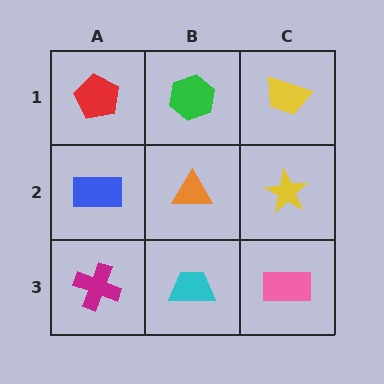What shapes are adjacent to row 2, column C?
A yellow trapezoid (row 1, column C), a pink rectangle (row 3, column C), an orange triangle (row 2, column B).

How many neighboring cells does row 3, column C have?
2.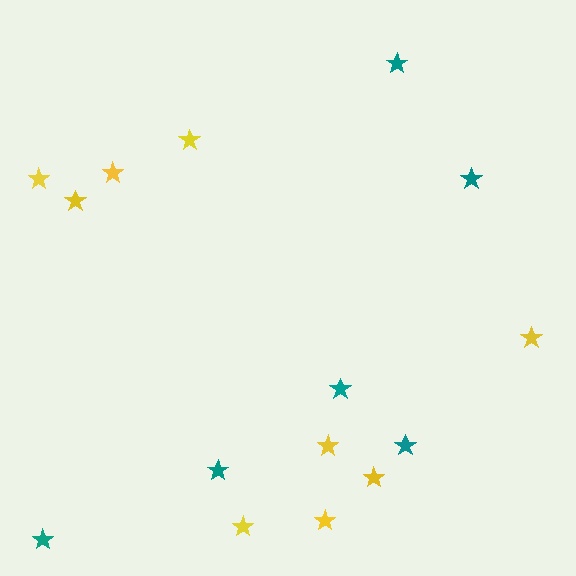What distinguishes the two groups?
There are 2 groups: one group of yellow stars (9) and one group of teal stars (6).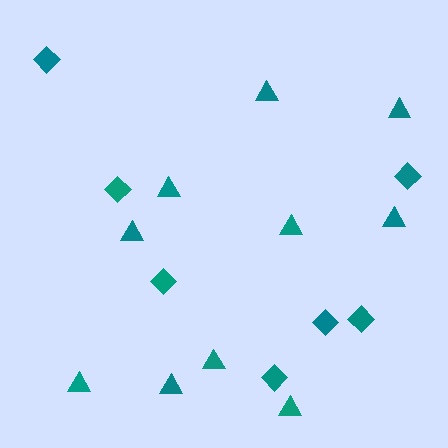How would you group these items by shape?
There are 2 groups: one group of triangles (10) and one group of diamonds (7).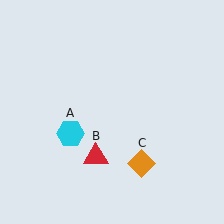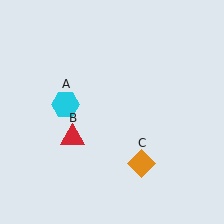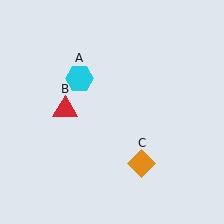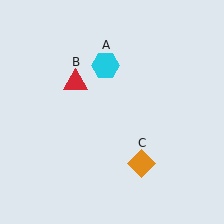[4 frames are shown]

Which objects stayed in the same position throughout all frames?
Orange diamond (object C) remained stationary.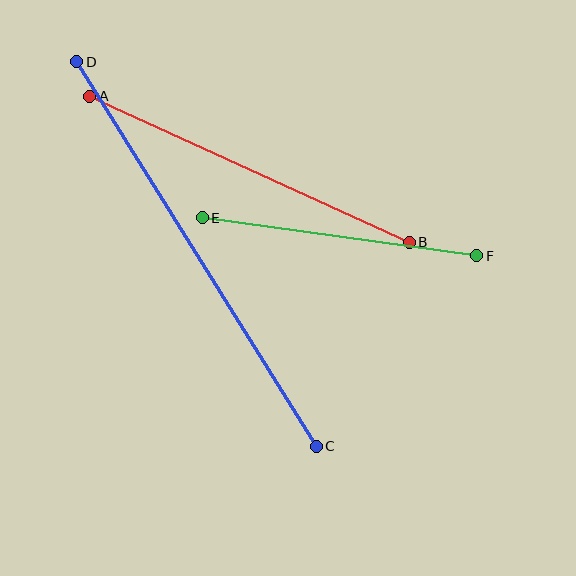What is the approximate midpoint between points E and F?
The midpoint is at approximately (340, 237) pixels.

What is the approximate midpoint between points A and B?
The midpoint is at approximately (249, 169) pixels.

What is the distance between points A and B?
The distance is approximately 351 pixels.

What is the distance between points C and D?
The distance is approximately 453 pixels.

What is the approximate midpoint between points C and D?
The midpoint is at approximately (197, 254) pixels.